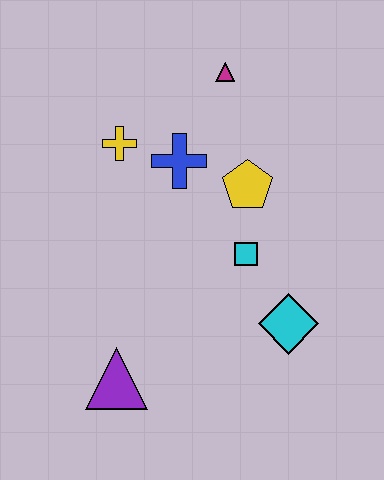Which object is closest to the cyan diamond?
The cyan square is closest to the cyan diamond.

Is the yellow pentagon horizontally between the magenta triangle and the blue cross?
No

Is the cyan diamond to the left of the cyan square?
No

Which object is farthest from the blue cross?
The purple triangle is farthest from the blue cross.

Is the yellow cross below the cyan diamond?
No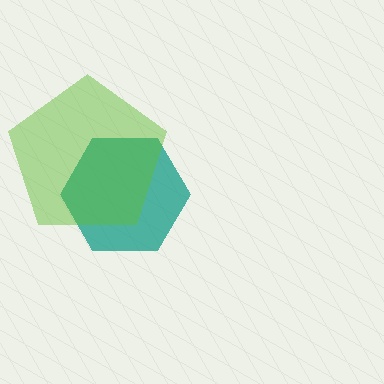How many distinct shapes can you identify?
There are 2 distinct shapes: a teal hexagon, a lime pentagon.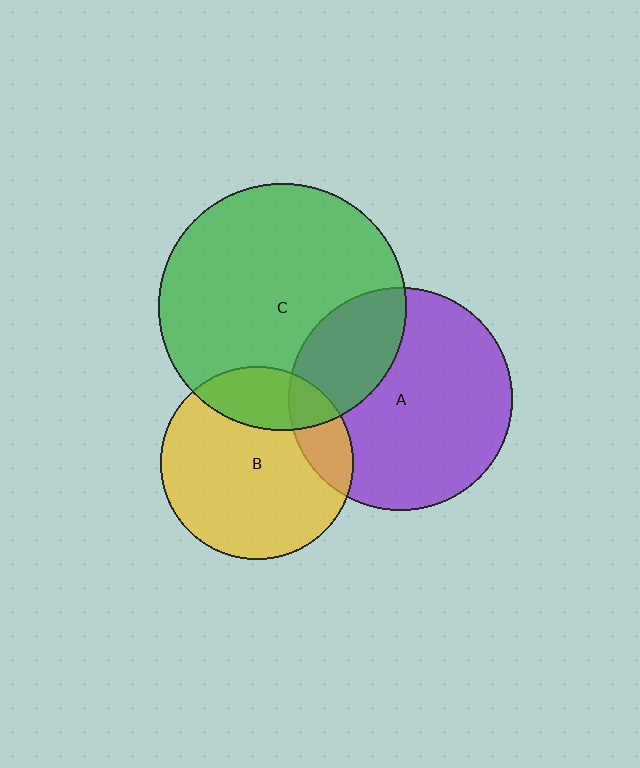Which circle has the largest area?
Circle C (green).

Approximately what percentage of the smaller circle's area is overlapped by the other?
Approximately 15%.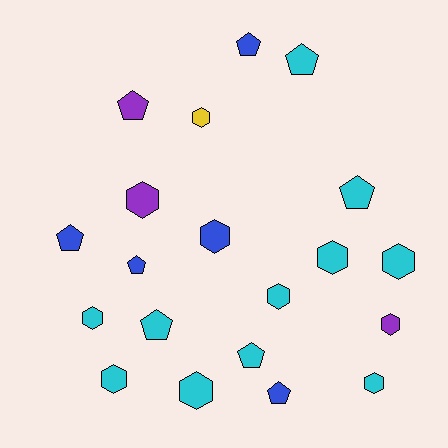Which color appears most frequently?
Cyan, with 11 objects.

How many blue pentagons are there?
There are 4 blue pentagons.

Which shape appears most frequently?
Hexagon, with 11 objects.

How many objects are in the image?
There are 20 objects.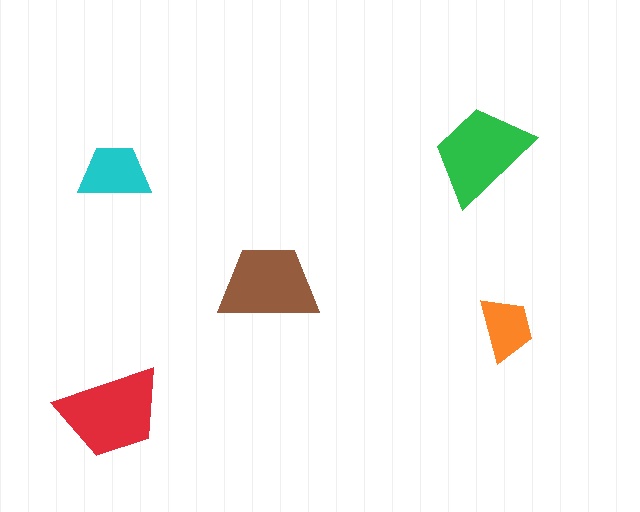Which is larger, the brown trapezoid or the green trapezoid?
The green one.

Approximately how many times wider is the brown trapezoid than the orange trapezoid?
About 1.5 times wider.